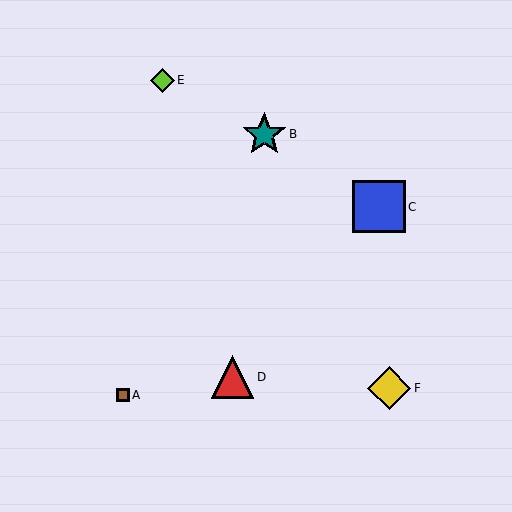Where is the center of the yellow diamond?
The center of the yellow diamond is at (389, 388).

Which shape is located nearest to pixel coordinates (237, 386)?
The red triangle (labeled D) at (233, 377) is nearest to that location.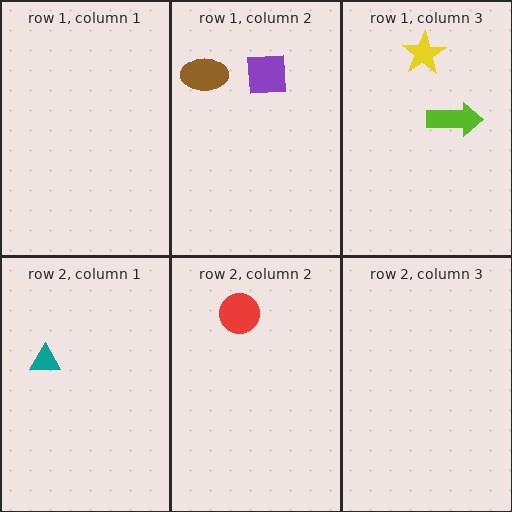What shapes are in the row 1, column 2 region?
The brown ellipse, the purple square.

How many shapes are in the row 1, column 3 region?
2.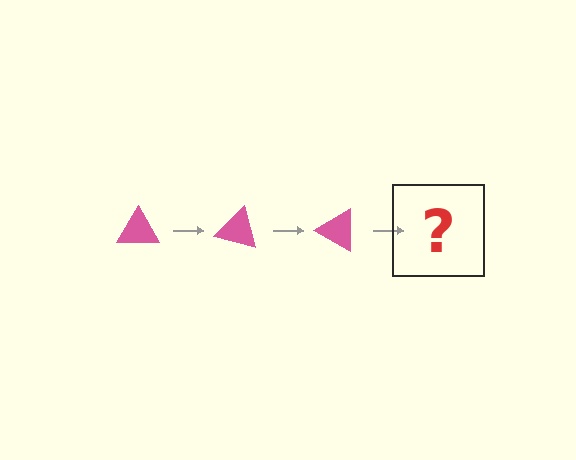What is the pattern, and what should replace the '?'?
The pattern is that the triangle rotates 15 degrees each step. The '?' should be a pink triangle rotated 45 degrees.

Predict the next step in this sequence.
The next step is a pink triangle rotated 45 degrees.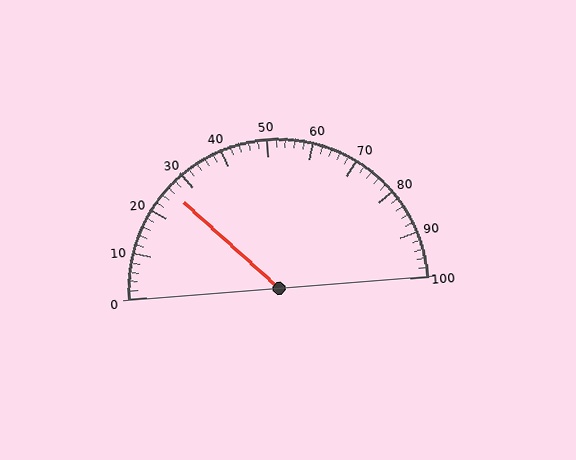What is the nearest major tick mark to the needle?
The nearest major tick mark is 30.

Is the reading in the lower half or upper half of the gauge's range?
The reading is in the lower half of the range (0 to 100).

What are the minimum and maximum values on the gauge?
The gauge ranges from 0 to 100.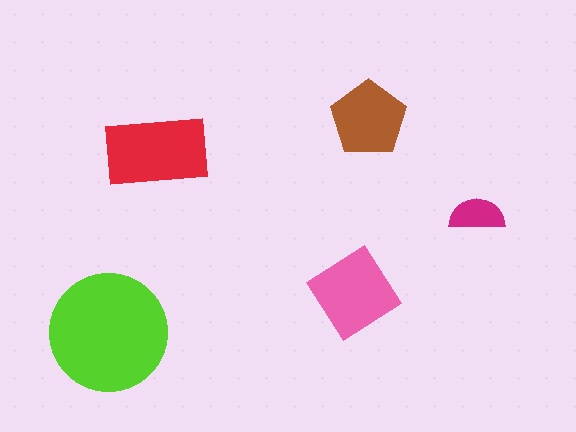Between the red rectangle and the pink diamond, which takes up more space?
The red rectangle.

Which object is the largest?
The lime circle.